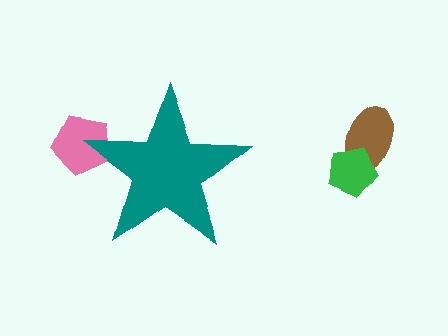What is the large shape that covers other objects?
A teal star.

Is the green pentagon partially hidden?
No, the green pentagon is fully visible.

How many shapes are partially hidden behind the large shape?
1 shape is partially hidden.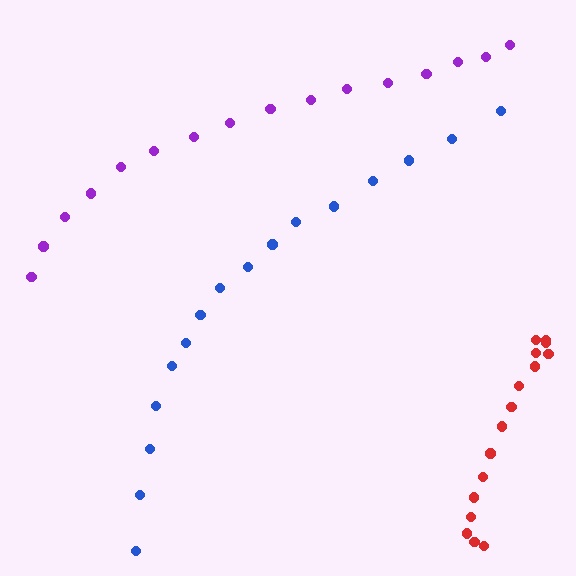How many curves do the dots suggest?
There are 3 distinct paths.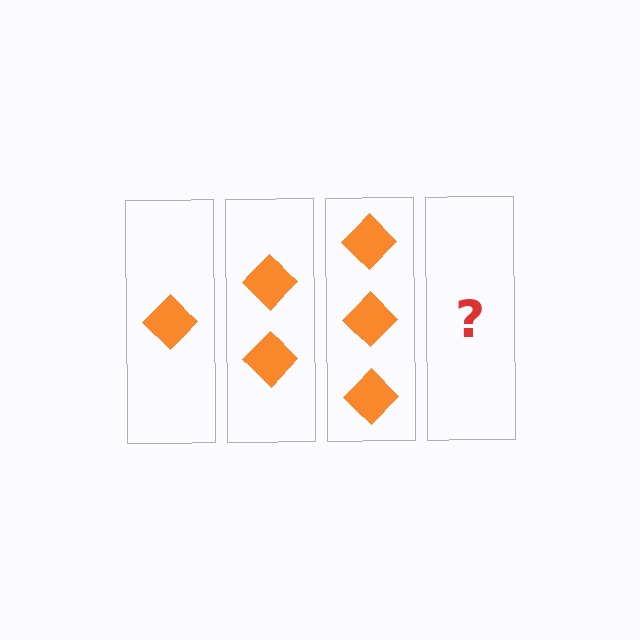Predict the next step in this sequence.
The next step is 4 diamonds.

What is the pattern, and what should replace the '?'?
The pattern is that each step adds one more diamond. The '?' should be 4 diamonds.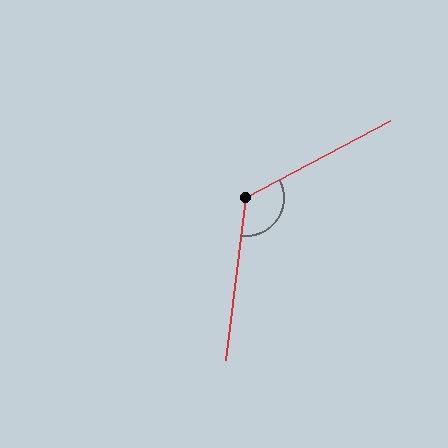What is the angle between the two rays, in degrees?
Approximately 125 degrees.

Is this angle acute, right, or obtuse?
It is obtuse.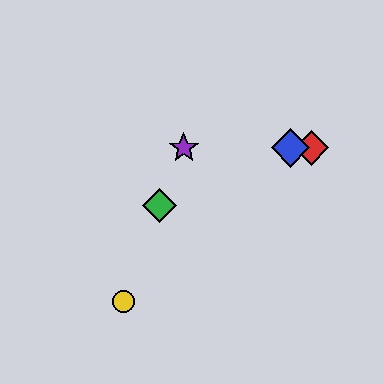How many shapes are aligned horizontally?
3 shapes (the red diamond, the blue diamond, the purple star) are aligned horizontally.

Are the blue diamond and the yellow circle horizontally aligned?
No, the blue diamond is at y≈148 and the yellow circle is at y≈301.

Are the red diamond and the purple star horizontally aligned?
Yes, both are at y≈148.